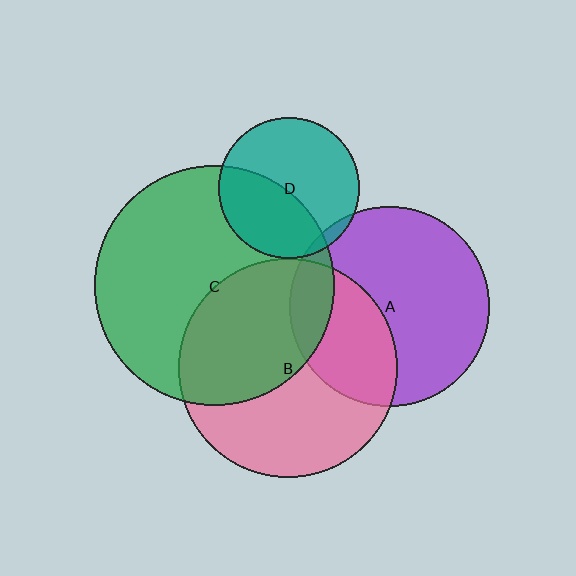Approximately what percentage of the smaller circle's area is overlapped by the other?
Approximately 10%.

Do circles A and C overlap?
Yes.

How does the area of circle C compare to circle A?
Approximately 1.4 times.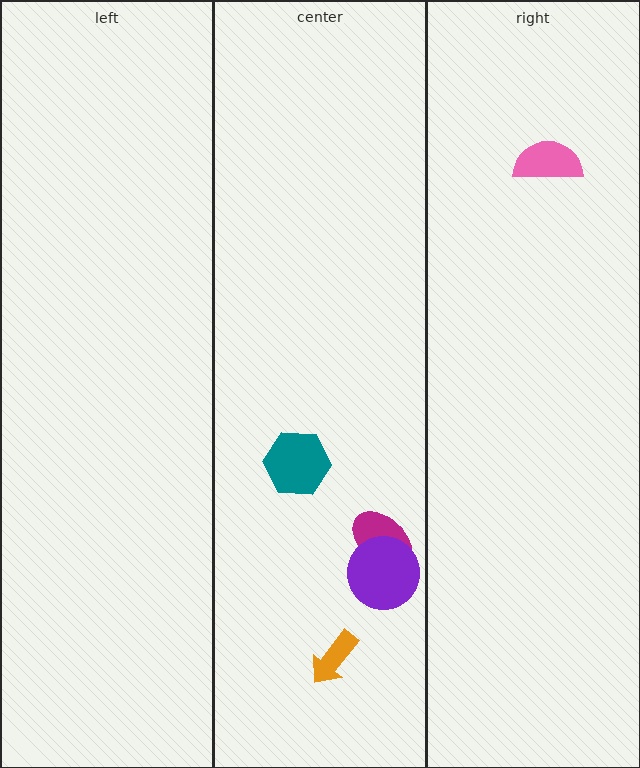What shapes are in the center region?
The teal hexagon, the magenta ellipse, the purple circle, the orange arrow.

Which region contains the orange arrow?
The center region.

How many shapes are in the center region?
4.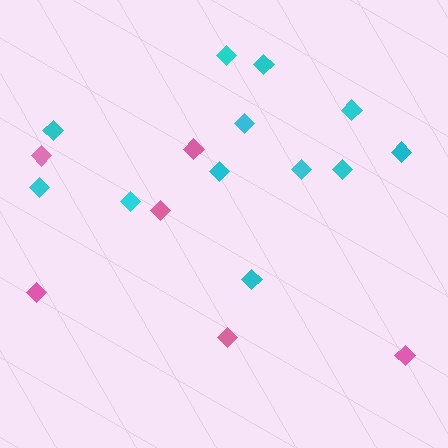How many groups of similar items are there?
There are 2 groups: one group of pink diamonds (6) and one group of cyan diamonds (12).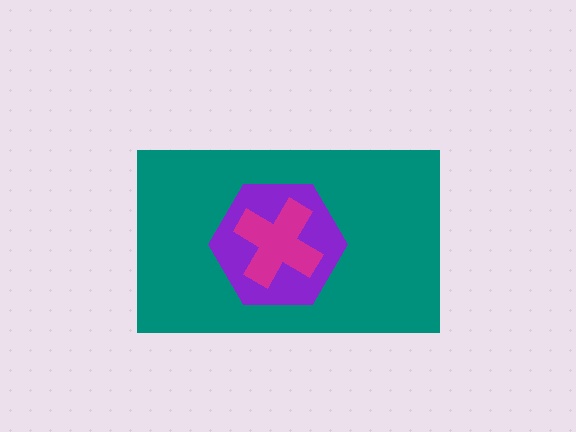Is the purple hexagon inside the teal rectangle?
Yes.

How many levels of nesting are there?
3.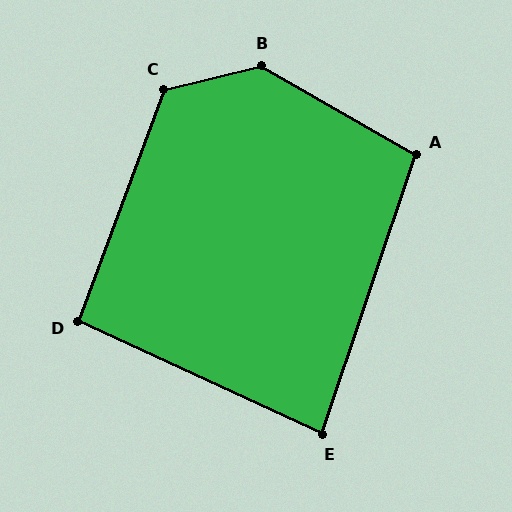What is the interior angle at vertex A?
Approximately 101 degrees (obtuse).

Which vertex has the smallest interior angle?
E, at approximately 84 degrees.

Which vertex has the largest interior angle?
B, at approximately 137 degrees.